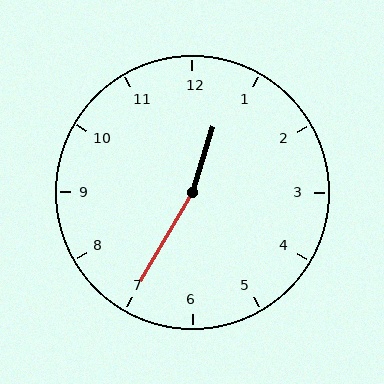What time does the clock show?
12:35.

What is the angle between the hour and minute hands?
Approximately 168 degrees.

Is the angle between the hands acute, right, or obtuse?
It is obtuse.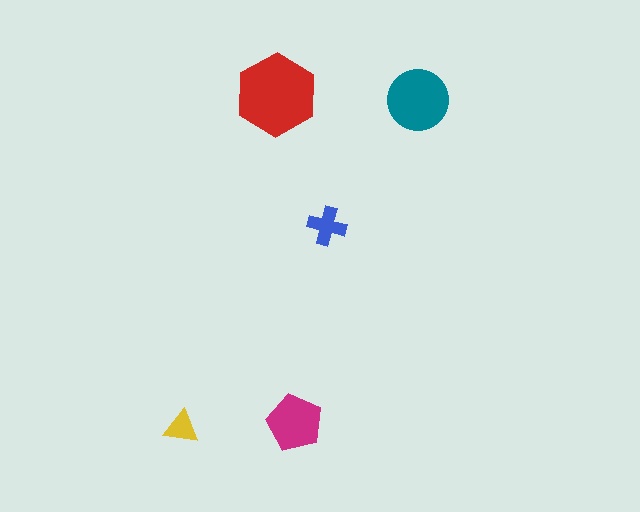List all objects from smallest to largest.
The yellow triangle, the blue cross, the magenta pentagon, the teal circle, the red hexagon.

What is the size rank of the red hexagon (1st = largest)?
1st.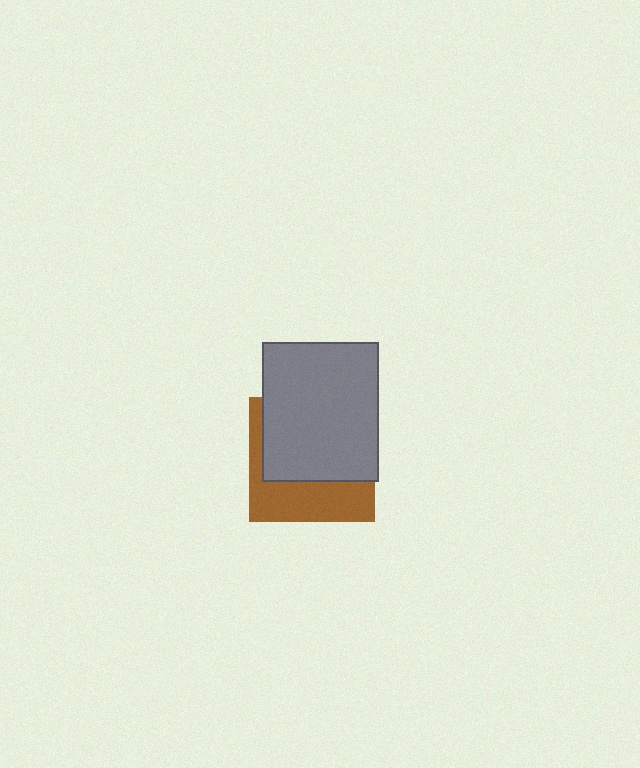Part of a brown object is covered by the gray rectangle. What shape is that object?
It is a square.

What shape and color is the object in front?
The object in front is a gray rectangle.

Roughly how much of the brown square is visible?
A small part of it is visible (roughly 39%).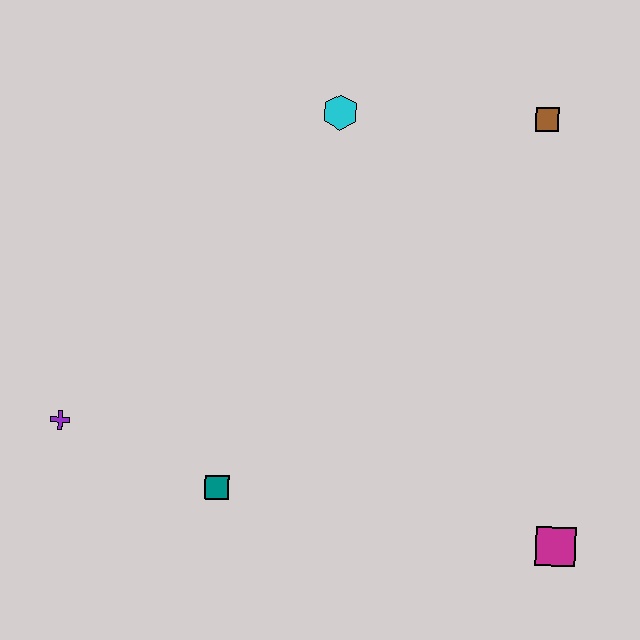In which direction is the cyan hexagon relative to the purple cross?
The cyan hexagon is above the purple cross.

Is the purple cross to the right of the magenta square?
No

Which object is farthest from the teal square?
The brown square is farthest from the teal square.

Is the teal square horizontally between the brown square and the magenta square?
No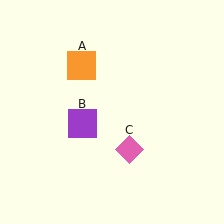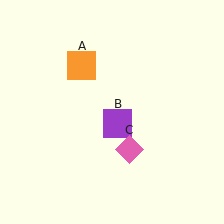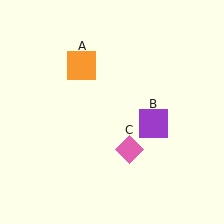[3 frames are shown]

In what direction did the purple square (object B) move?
The purple square (object B) moved right.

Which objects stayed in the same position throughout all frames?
Orange square (object A) and pink diamond (object C) remained stationary.